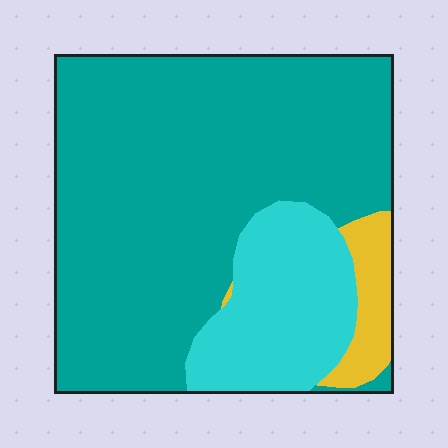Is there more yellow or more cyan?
Cyan.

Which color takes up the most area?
Teal, at roughly 75%.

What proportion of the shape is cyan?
Cyan covers about 20% of the shape.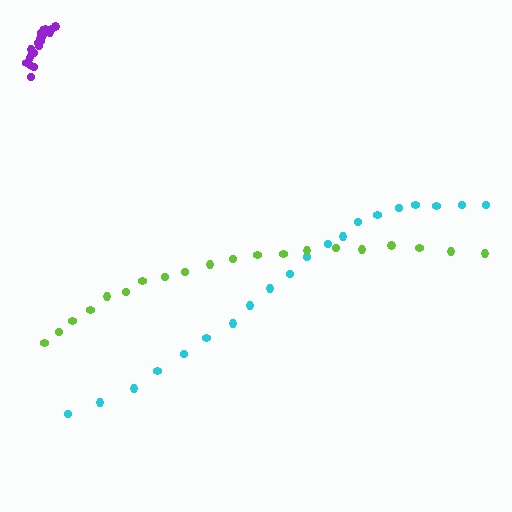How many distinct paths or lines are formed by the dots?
There are 3 distinct paths.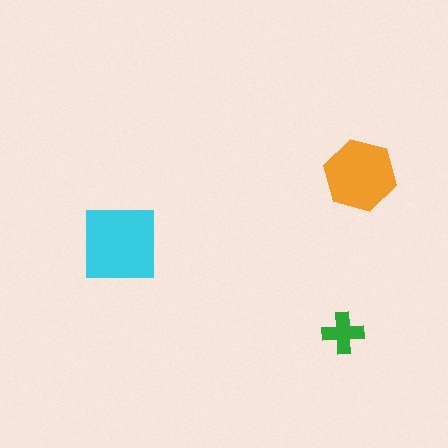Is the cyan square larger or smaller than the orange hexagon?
Larger.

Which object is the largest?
The cyan square.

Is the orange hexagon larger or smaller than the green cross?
Larger.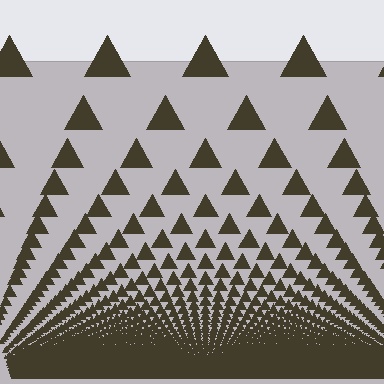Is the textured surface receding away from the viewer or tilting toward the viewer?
The surface appears to tilt toward the viewer. Texture elements get larger and sparser toward the top.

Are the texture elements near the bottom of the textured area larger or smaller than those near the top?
Smaller. The gradient is inverted — elements near the bottom are smaller and denser.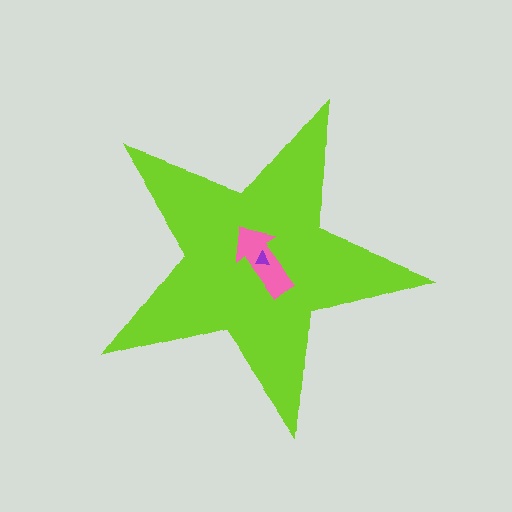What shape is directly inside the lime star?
The pink arrow.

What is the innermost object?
The purple triangle.